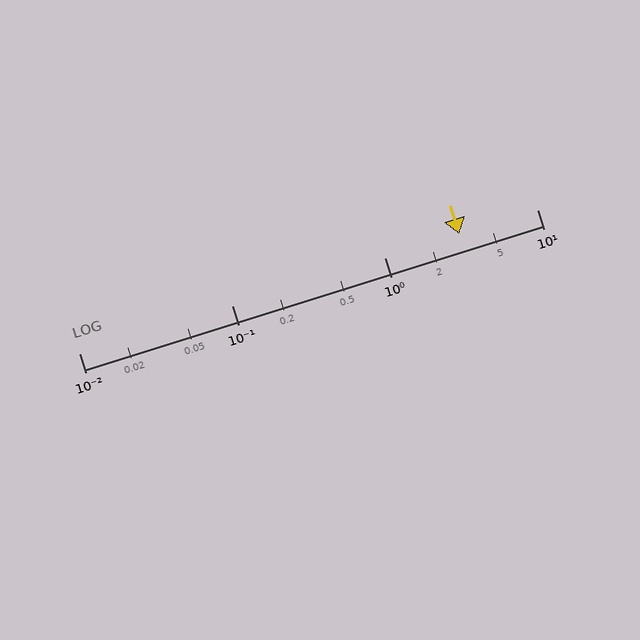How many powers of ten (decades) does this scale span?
The scale spans 3 decades, from 0.01 to 10.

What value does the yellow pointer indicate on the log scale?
The pointer indicates approximately 3.1.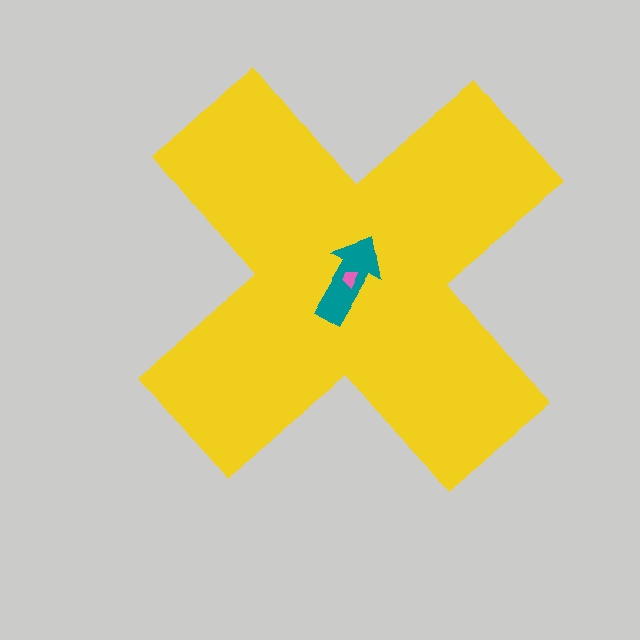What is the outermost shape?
The yellow cross.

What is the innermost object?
The pink trapezoid.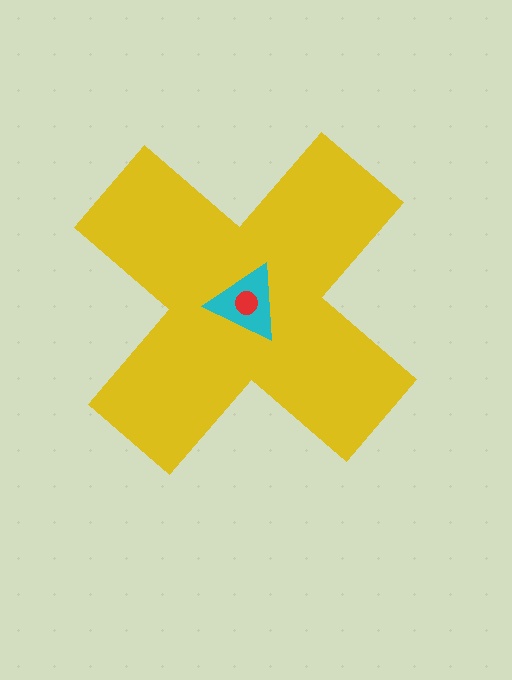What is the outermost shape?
The yellow cross.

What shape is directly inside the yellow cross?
The cyan triangle.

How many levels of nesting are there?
3.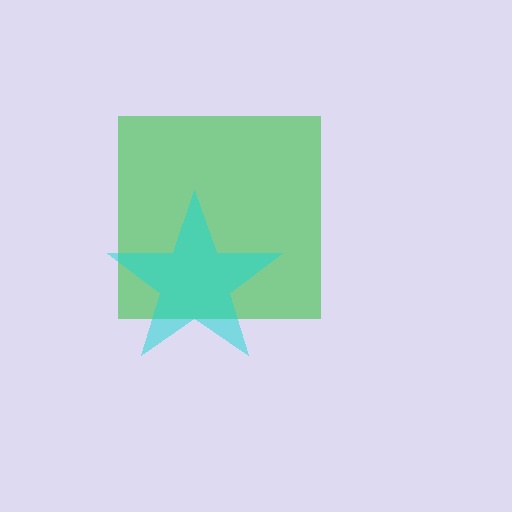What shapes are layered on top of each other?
The layered shapes are: a green square, a cyan star.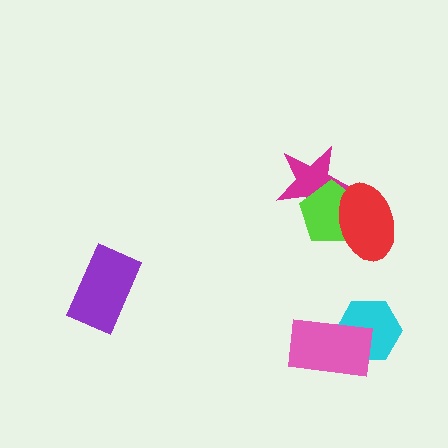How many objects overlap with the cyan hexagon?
1 object overlaps with the cyan hexagon.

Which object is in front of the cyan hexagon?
The pink rectangle is in front of the cyan hexagon.